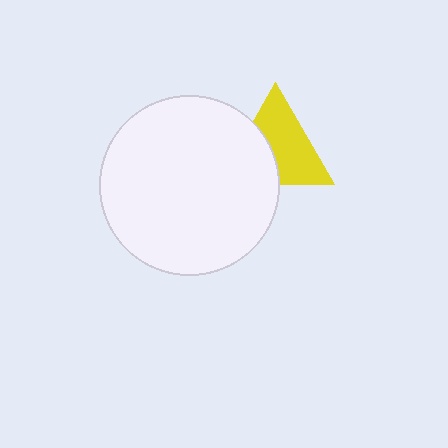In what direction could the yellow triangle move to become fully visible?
The yellow triangle could move right. That would shift it out from behind the white circle entirely.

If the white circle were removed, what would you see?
You would see the complete yellow triangle.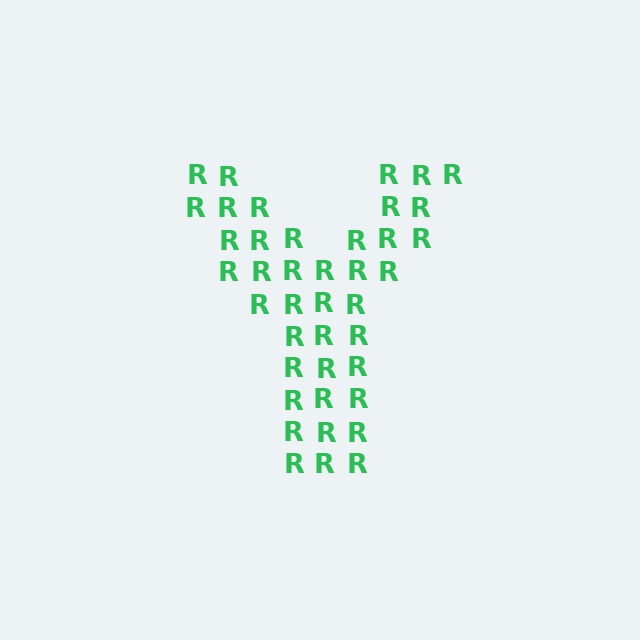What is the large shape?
The large shape is the letter Y.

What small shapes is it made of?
It is made of small letter R's.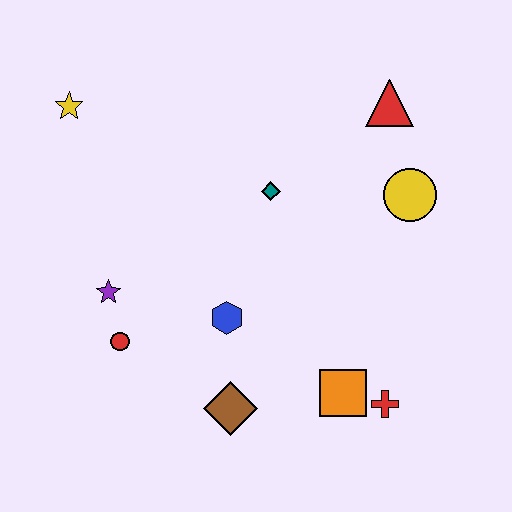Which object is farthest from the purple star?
The red triangle is farthest from the purple star.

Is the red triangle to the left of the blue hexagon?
No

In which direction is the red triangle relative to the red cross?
The red triangle is above the red cross.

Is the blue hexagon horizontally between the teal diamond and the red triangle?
No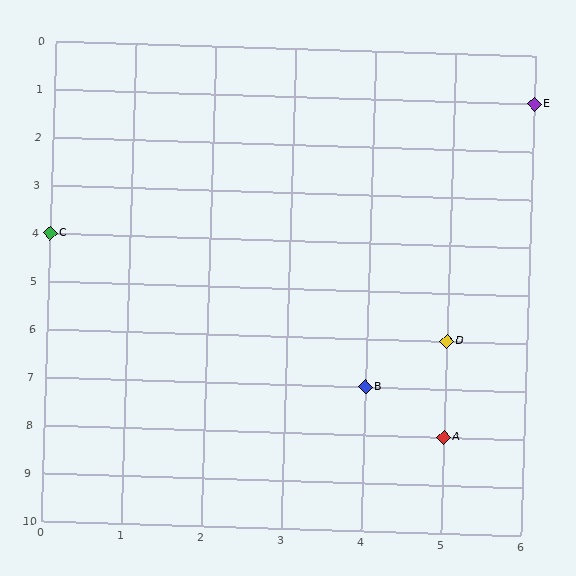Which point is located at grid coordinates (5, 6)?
Point D is at (5, 6).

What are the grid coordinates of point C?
Point C is at grid coordinates (0, 4).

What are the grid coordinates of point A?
Point A is at grid coordinates (5, 8).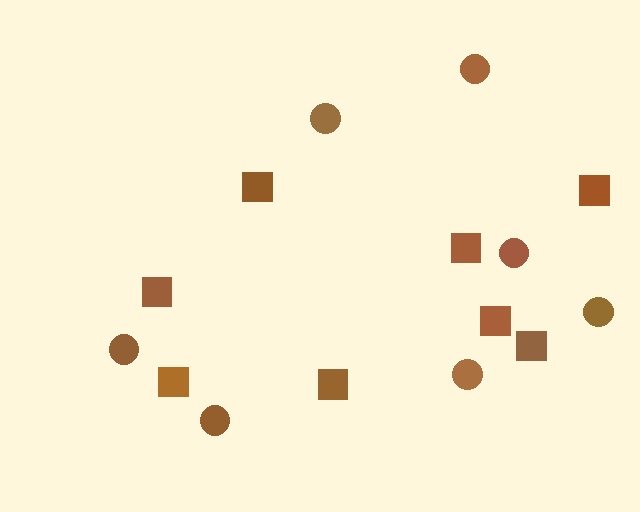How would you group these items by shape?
There are 2 groups: one group of circles (7) and one group of squares (8).